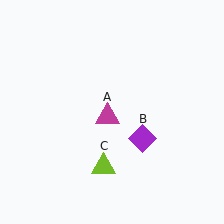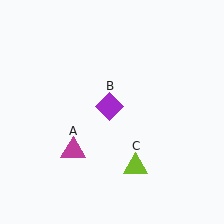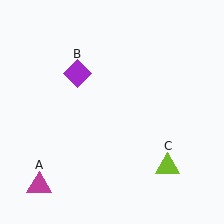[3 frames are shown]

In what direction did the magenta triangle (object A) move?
The magenta triangle (object A) moved down and to the left.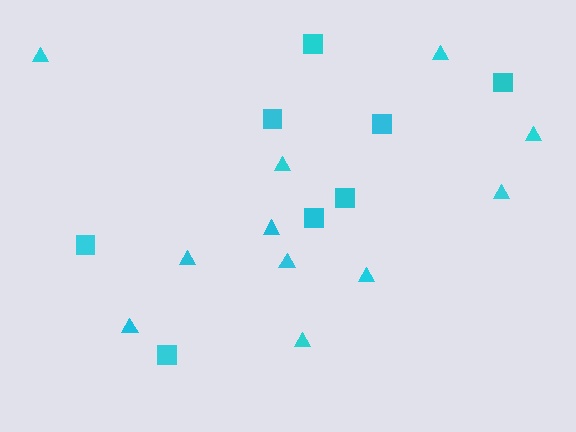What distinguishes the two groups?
There are 2 groups: one group of triangles (11) and one group of squares (8).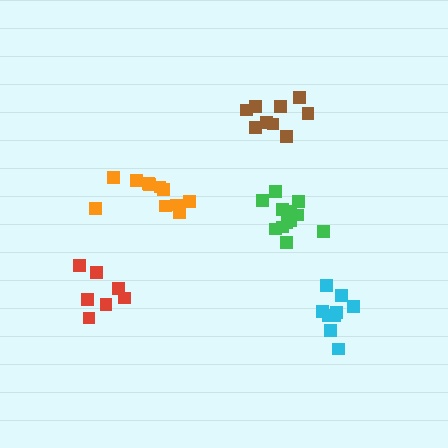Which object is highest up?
The brown cluster is topmost.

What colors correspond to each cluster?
The clusters are colored: orange, cyan, brown, red, green.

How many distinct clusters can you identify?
There are 5 distinct clusters.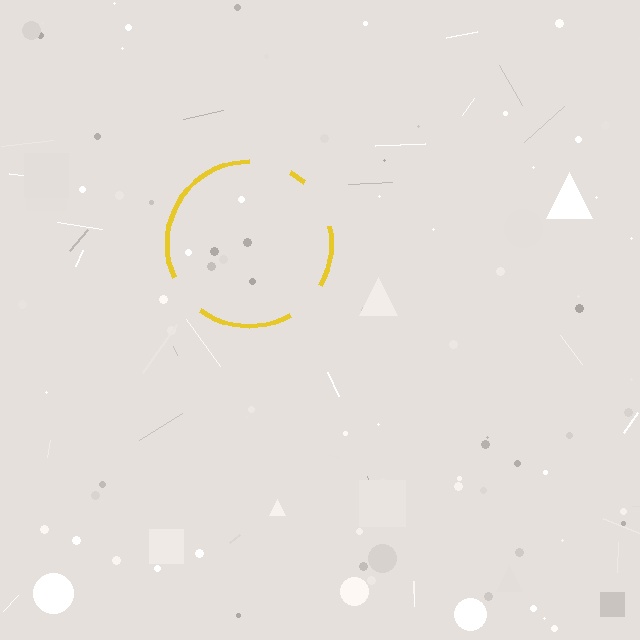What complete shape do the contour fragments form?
The contour fragments form a circle.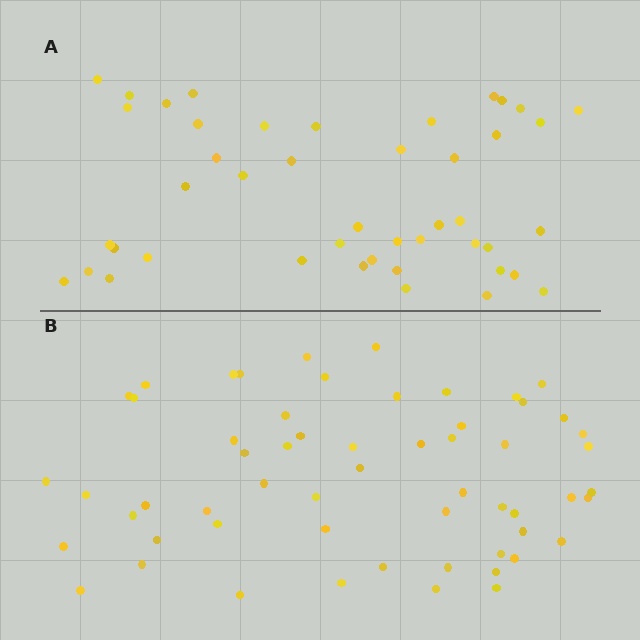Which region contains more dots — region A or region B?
Region B (the bottom region) has more dots.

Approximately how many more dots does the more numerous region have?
Region B has approximately 15 more dots than region A.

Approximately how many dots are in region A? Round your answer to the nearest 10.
About 40 dots. (The exact count is 45, which rounds to 40.)